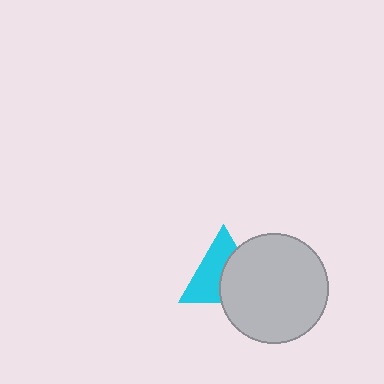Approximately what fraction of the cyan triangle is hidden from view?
Roughly 46% of the cyan triangle is hidden behind the light gray circle.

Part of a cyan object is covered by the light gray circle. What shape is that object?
It is a triangle.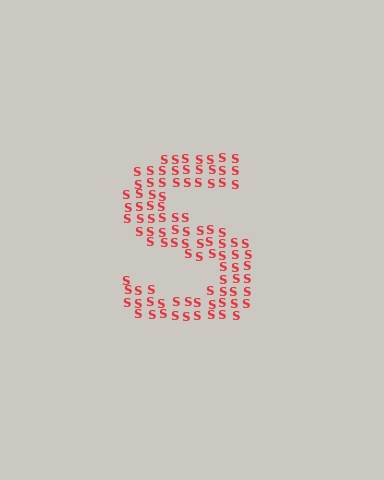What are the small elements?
The small elements are letter S's.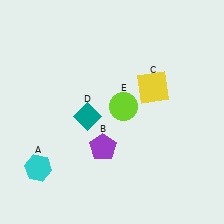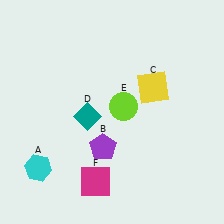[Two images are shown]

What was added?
A magenta square (F) was added in Image 2.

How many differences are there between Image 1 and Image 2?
There is 1 difference between the two images.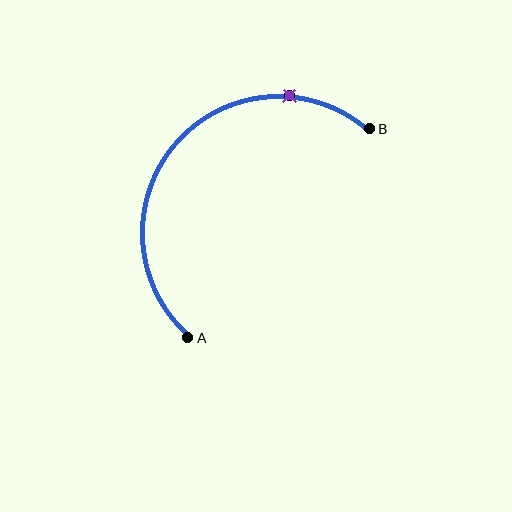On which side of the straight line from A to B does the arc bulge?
The arc bulges above and to the left of the straight line connecting A and B.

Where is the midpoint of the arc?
The arc midpoint is the point on the curve farthest from the straight line joining A and B. It sits above and to the left of that line.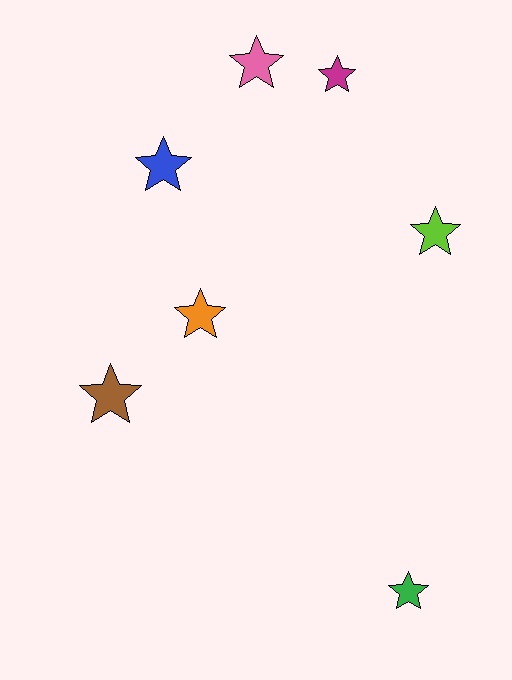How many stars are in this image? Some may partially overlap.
There are 7 stars.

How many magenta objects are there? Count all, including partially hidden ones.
There is 1 magenta object.